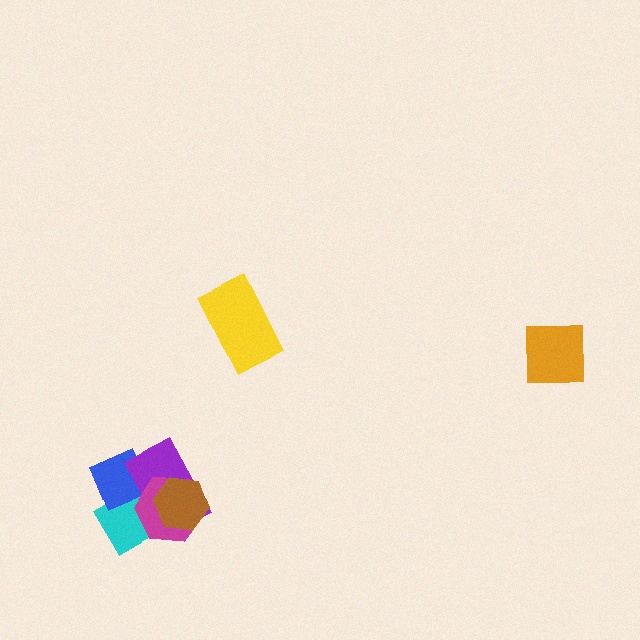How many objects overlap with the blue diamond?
3 objects overlap with the blue diamond.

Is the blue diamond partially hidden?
Yes, it is partially covered by another shape.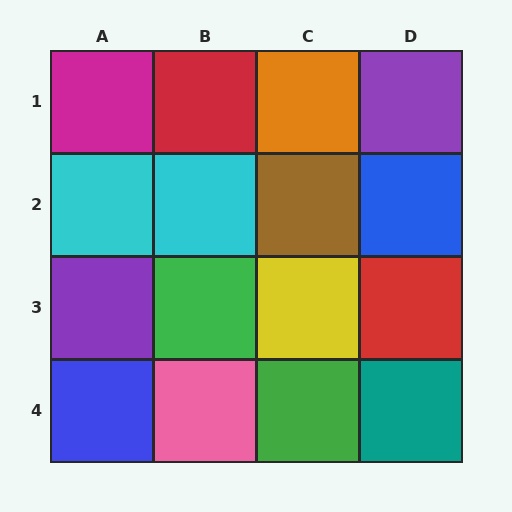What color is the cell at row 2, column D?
Blue.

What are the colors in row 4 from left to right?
Blue, pink, green, teal.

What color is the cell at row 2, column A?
Cyan.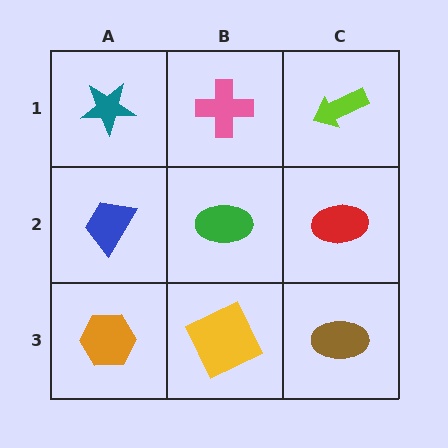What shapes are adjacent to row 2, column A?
A teal star (row 1, column A), an orange hexagon (row 3, column A), a green ellipse (row 2, column B).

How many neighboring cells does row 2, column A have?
3.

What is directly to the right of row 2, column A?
A green ellipse.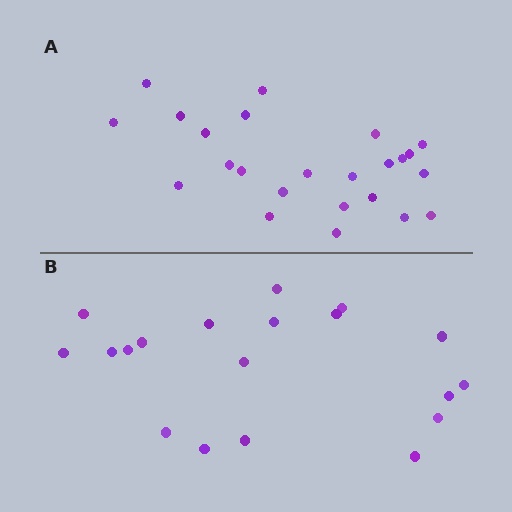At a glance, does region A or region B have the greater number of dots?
Region A (the top region) has more dots.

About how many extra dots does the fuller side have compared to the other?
Region A has about 5 more dots than region B.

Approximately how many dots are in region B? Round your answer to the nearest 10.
About 20 dots. (The exact count is 19, which rounds to 20.)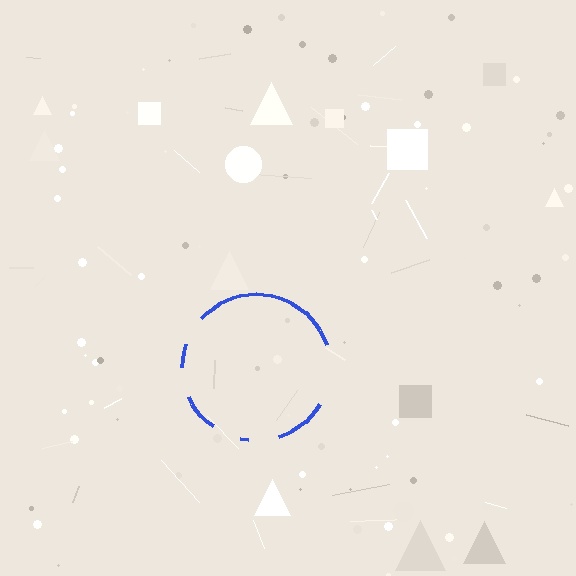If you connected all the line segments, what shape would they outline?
They would outline a circle.